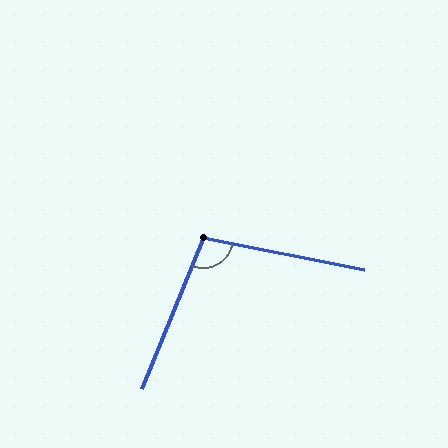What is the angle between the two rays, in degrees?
Approximately 101 degrees.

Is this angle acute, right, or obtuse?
It is obtuse.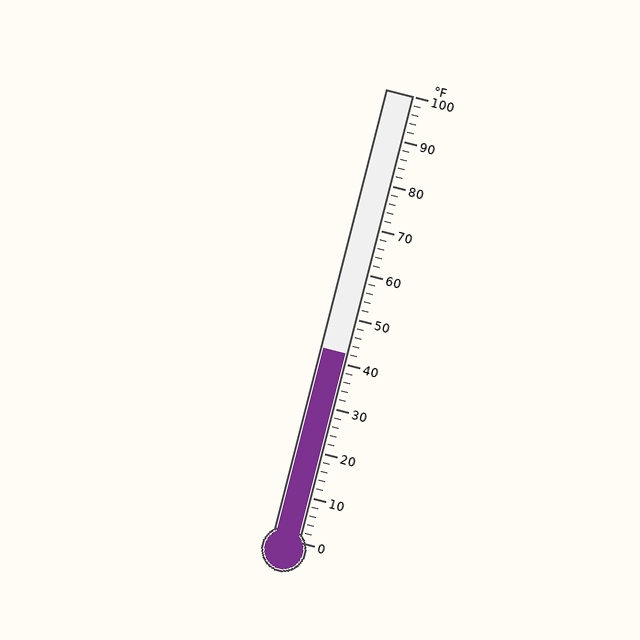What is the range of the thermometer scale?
The thermometer scale ranges from 0°F to 100°F.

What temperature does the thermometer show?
The thermometer shows approximately 42°F.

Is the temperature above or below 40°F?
The temperature is above 40°F.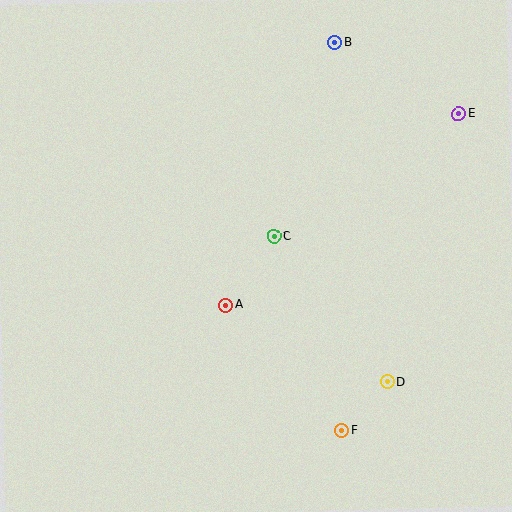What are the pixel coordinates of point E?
Point E is at (459, 114).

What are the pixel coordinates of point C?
Point C is at (274, 237).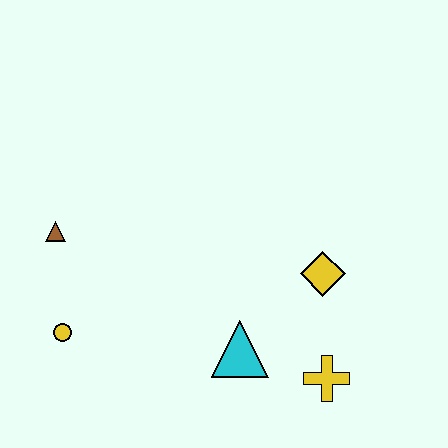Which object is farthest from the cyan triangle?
The brown triangle is farthest from the cyan triangle.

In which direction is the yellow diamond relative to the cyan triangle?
The yellow diamond is to the right of the cyan triangle.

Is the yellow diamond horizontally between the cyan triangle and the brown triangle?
No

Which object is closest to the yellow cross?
The cyan triangle is closest to the yellow cross.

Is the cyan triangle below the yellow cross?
No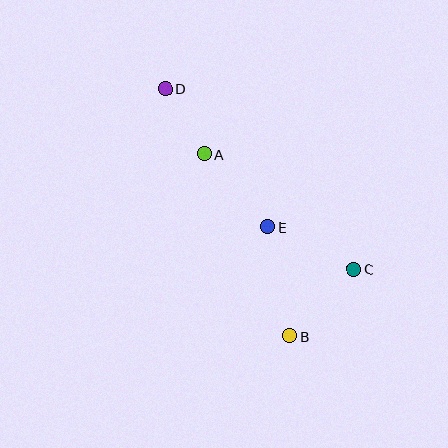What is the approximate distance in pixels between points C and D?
The distance between C and D is approximately 261 pixels.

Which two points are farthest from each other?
Points B and D are farthest from each other.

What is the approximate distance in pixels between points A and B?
The distance between A and B is approximately 201 pixels.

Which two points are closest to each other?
Points A and D are closest to each other.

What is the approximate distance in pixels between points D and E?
The distance between D and E is approximately 172 pixels.